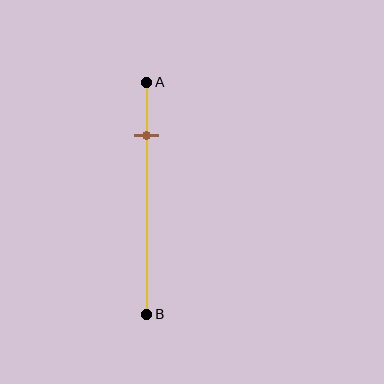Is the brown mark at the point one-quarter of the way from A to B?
Yes, the mark is approximately at the one-quarter point.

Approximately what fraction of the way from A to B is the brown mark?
The brown mark is approximately 25% of the way from A to B.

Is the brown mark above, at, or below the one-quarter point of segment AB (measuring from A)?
The brown mark is approximately at the one-quarter point of segment AB.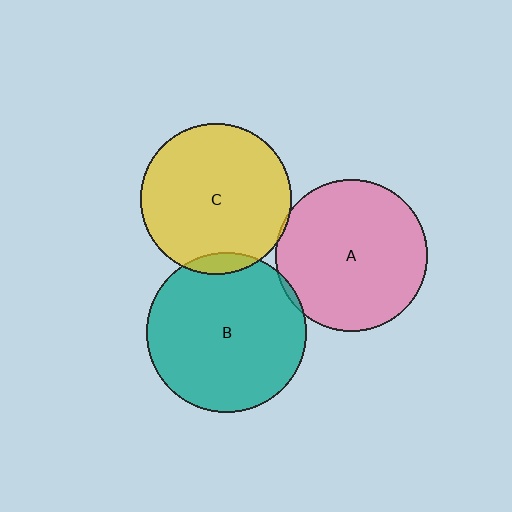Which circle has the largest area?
Circle B (teal).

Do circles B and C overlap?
Yes.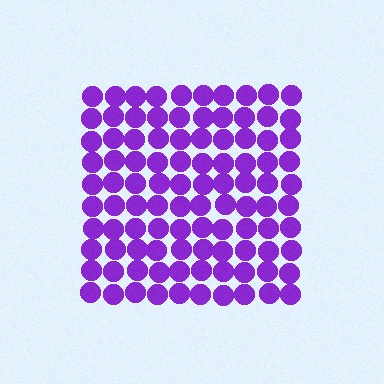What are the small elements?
The small elements are circles.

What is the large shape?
The large shape is a square.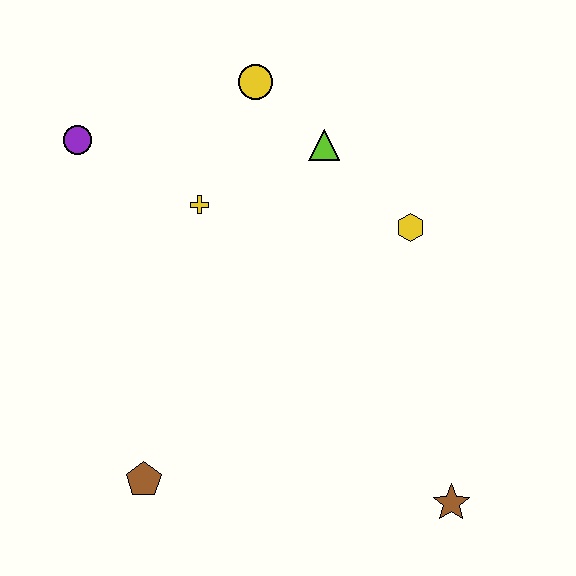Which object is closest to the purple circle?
The yellow cross is closest to the purple circle.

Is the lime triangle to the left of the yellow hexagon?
Yes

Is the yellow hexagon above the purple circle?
No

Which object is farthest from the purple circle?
The brown star is farthest from the purple circle.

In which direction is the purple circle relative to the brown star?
The purple circle is to the left of the brown star.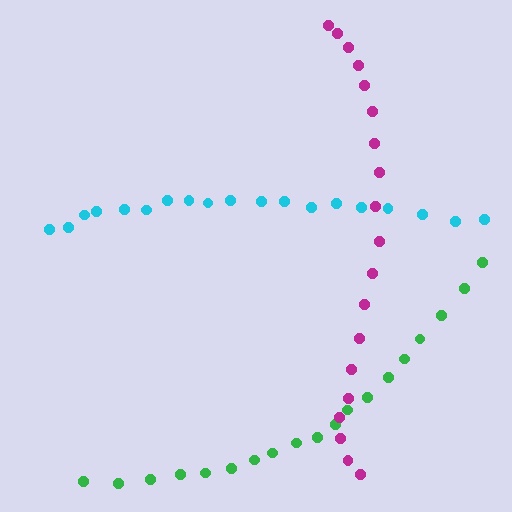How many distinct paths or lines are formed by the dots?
There are 3 distinct paths.